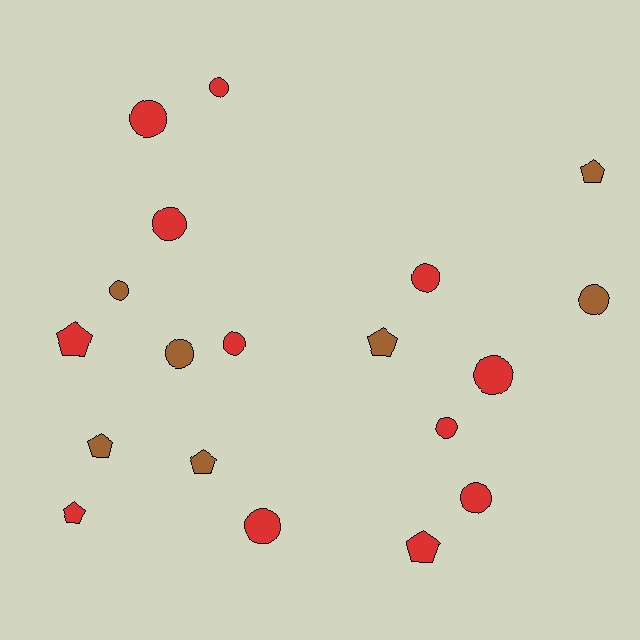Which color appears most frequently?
Red, with 12 objects.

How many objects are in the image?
There are 19 objects.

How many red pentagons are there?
There are 3 red pentagons.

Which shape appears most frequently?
Circle, with 12 objects.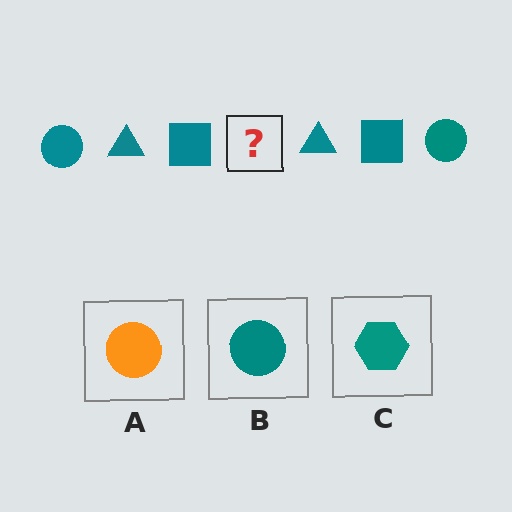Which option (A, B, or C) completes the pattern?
B.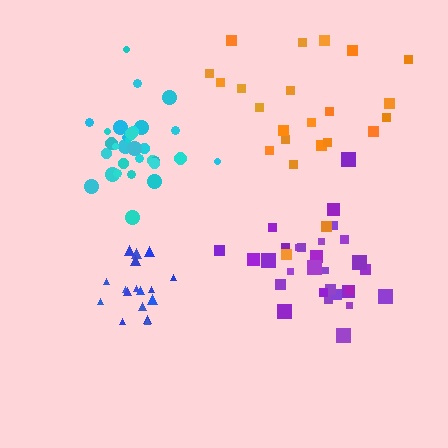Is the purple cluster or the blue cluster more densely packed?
Blue.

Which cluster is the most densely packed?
Blue.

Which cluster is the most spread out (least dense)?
Orange.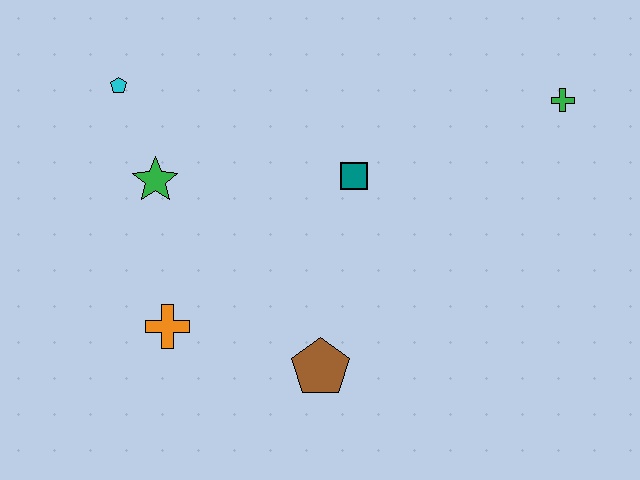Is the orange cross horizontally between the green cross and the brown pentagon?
No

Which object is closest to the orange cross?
The green star is closest to the orange cross.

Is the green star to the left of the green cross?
Yes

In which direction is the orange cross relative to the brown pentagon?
The orange cross is to the left of the brown pentagon.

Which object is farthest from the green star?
The green cross is farthest from the green star.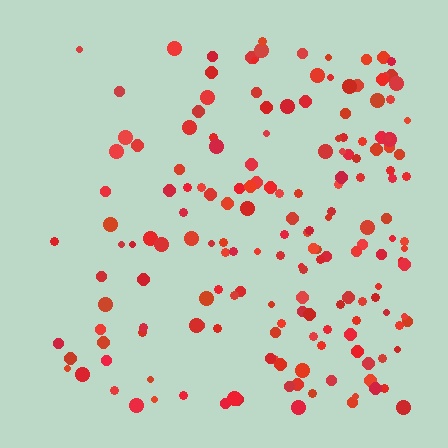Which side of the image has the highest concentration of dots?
The right.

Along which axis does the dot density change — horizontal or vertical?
Horizontal.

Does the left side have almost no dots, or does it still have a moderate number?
Still a moderate number, just noticeably fewer than the right.